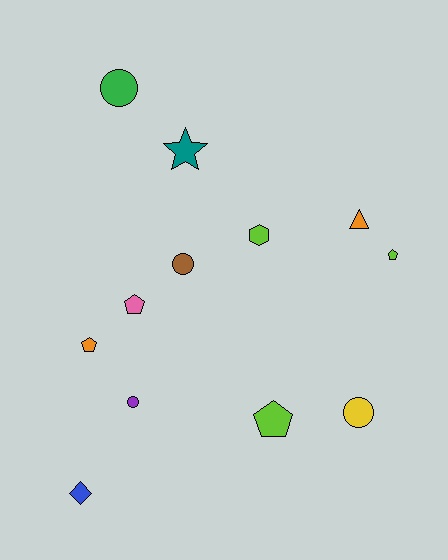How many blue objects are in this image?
There is 1 blue object.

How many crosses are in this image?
There are no crosses.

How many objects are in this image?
There are 12 objects.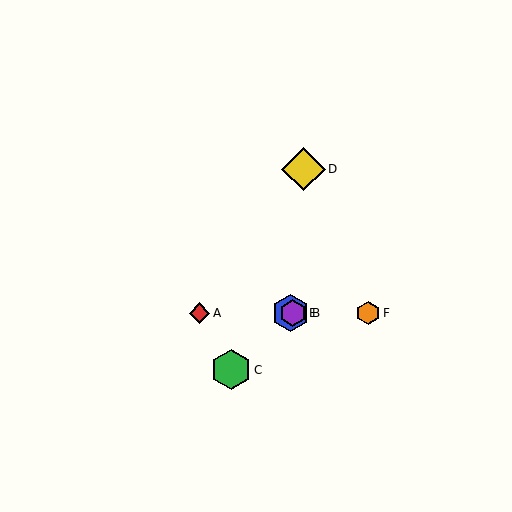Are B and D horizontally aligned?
No, B is at y≈313 and D is at y≈169.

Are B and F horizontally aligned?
Yes, both are at y≈313.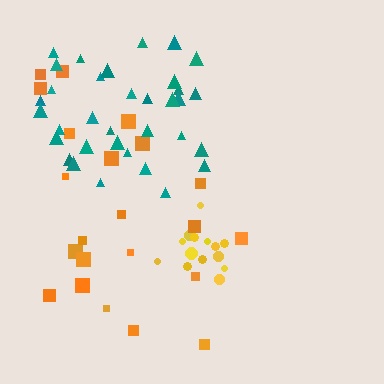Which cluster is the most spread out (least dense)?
Orange.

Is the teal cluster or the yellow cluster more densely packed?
Yellow.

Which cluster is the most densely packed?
Yellow.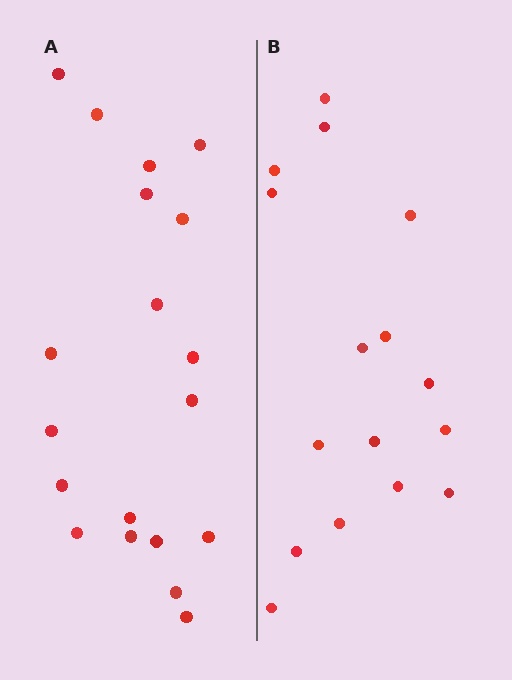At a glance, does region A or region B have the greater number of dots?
Region A (the left region) has more dots.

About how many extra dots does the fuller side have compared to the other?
Region A has just a few more — roughly 2 or 3 more dots than region B.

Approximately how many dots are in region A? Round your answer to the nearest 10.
About 20 dots. (The exact count is 19, which rounds to 20.)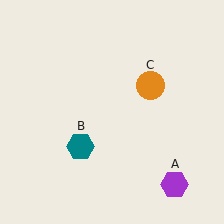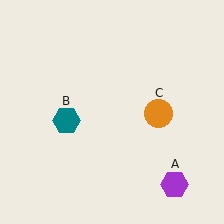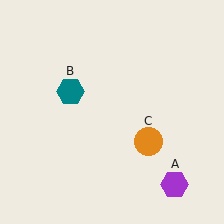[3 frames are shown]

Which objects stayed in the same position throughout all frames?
Purple hexagon (object A) remained stationary.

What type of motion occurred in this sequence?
The teal hexagon (object B), orange circle (object C) rotated clockwise around the center of the scene.